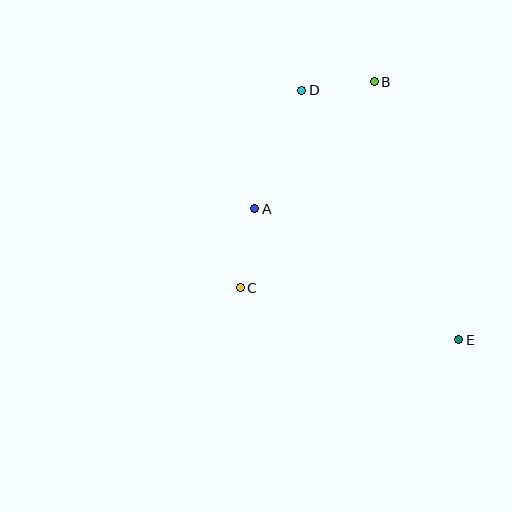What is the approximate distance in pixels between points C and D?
The distance between C and D is approximately 207 pixels.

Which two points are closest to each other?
Points B and D are closest to each other.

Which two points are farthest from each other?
Points D and E are farthest from each other.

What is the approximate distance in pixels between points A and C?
The distance between A and C is approximately 81 pixels.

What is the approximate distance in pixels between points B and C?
The distance between B and C is approximately 246 pixels.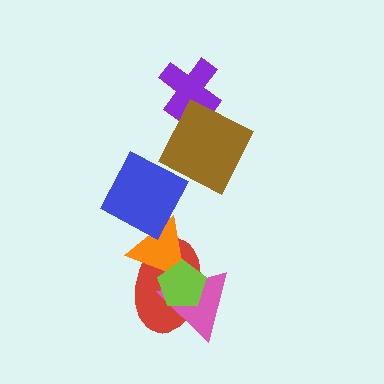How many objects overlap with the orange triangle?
4 objects overlap with the orange triangle.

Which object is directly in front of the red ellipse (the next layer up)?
The orange triangle is directly in front of the red ellipse.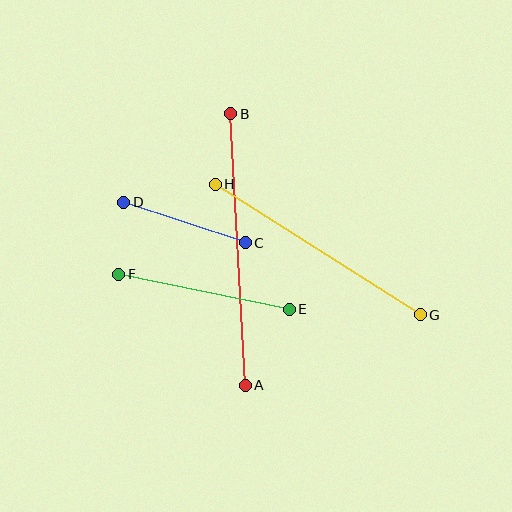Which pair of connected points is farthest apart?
Points A and B are farthest apart.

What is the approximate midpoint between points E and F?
The midpoint is at approximately (204, 292) pixels.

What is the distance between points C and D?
The distance is approximately 128 pixels.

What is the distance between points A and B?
The distance is approximately 272 pixels.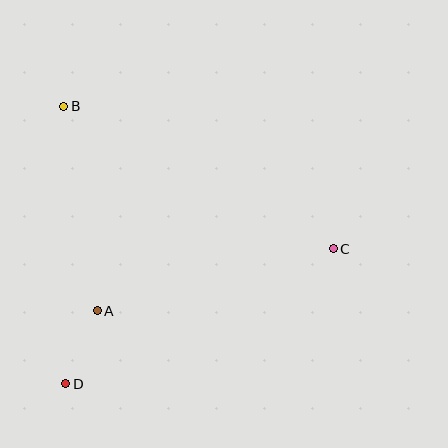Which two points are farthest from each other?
Points B and C are farthest from each other.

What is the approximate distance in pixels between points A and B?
The distance between A and B is approximately 207 pixels.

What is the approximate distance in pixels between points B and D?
The distance between B and D is approximately 278 pixels.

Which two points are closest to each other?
Points A and D are closest to each other.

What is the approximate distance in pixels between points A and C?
The distance between A and C is approximately 244 pixels.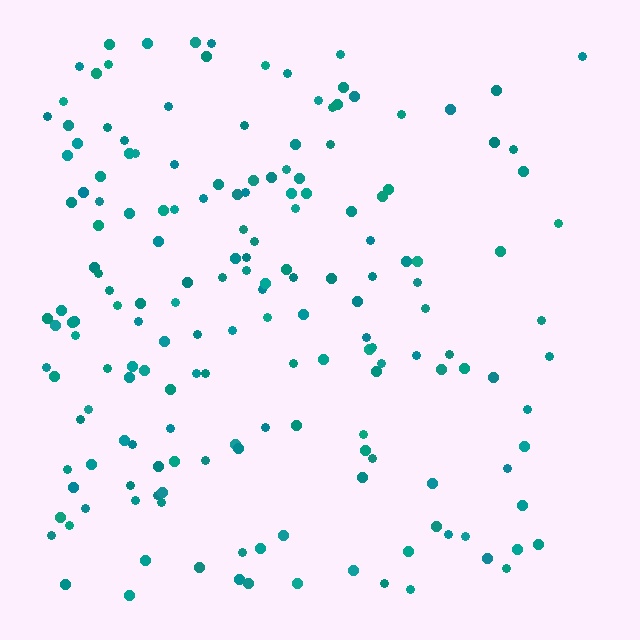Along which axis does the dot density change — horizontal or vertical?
Horizontal.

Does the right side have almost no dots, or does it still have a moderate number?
Still a moderate number, just noticeably fewer than the left.